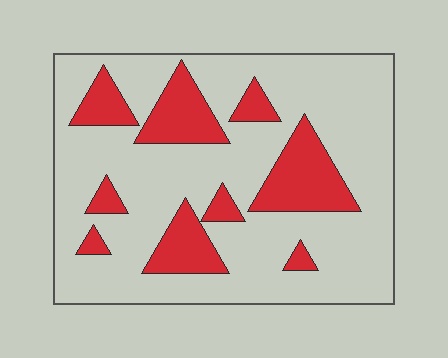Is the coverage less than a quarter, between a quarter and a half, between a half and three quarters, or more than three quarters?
Less than a quarter.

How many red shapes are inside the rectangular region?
9.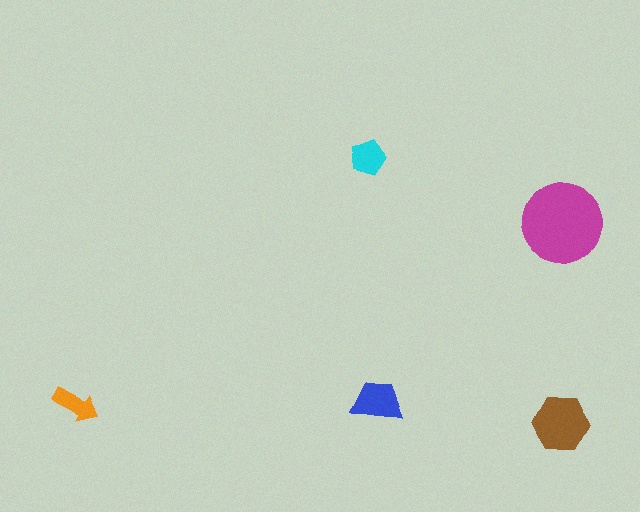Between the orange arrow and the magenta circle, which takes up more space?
The magenta circle.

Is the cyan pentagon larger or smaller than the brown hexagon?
Smaller.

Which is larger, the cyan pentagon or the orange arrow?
The cyan pentagon.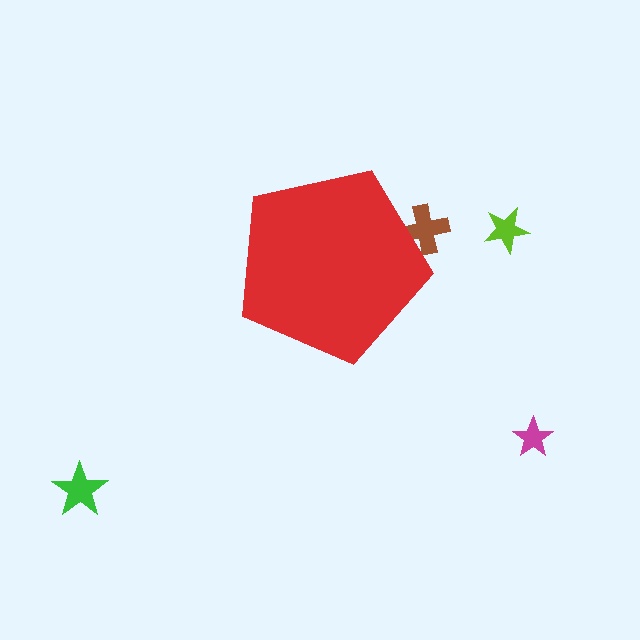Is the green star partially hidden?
No, the green star is fully visible.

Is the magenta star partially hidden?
No, the magenta star is fully visible.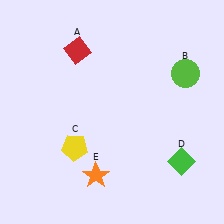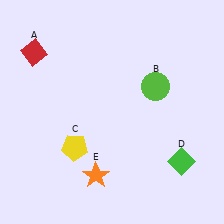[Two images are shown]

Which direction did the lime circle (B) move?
The lime circle (B) moved left.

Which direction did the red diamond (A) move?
The red diamond (A) moved left.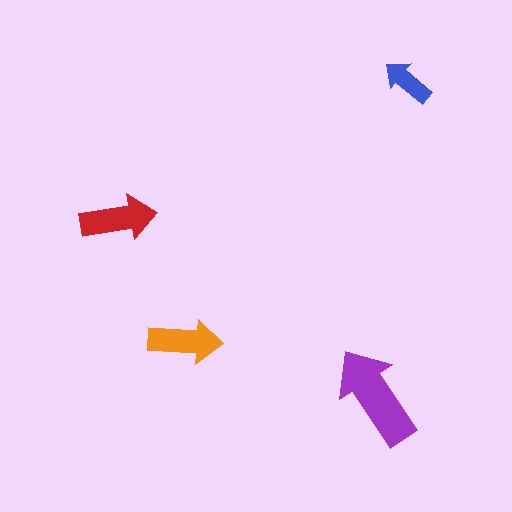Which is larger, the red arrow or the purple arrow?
The purple one.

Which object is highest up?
The blue arrow is topmost.